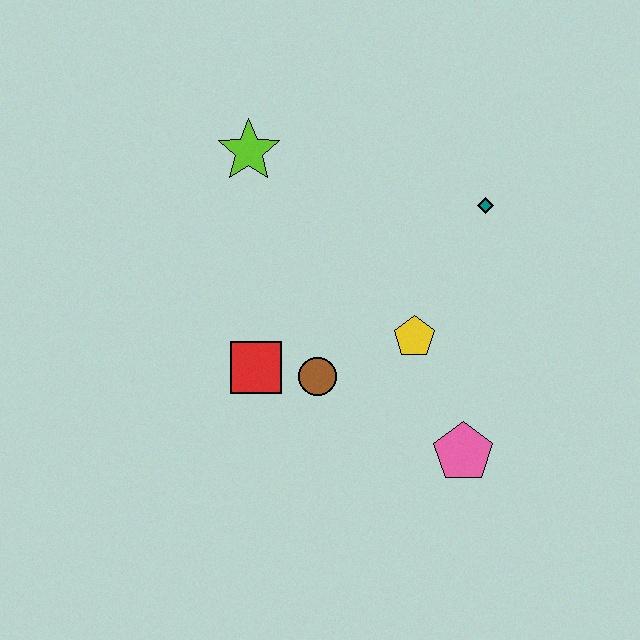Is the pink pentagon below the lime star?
Yes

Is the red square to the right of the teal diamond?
No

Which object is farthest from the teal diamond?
The red square is farthest from the teal diamond.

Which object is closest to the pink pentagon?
The yellow pentagon is closest to the pink pentagon.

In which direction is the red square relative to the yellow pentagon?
The red square is to the left of the yellow pentagon.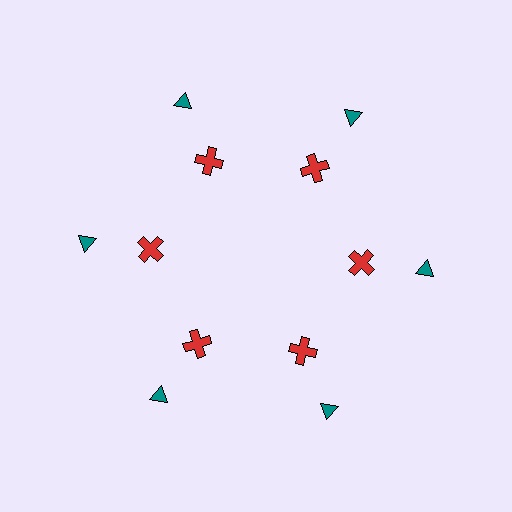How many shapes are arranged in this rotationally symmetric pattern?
There are 12 shapes, arranged in 6 groups of 2.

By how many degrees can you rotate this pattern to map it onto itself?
The pattern maps onto itself every 60 degrees of rotation.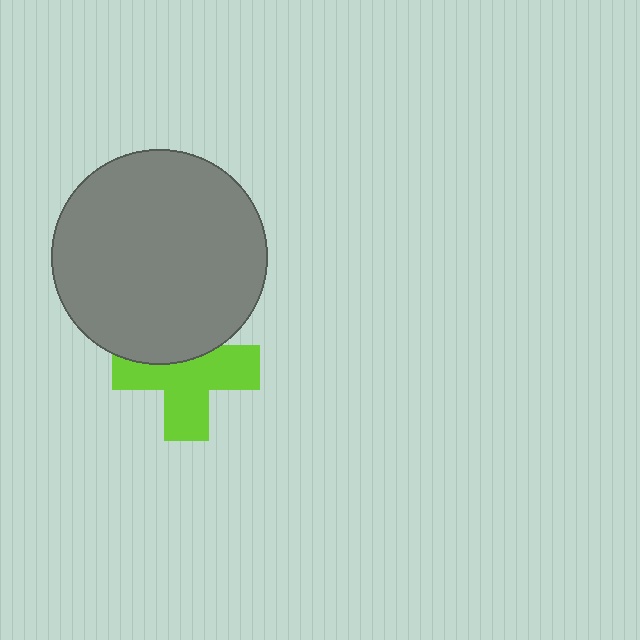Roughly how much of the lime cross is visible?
About half of it is visible (roughly 65%).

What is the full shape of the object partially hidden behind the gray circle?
The partially hidden object is a lime cross.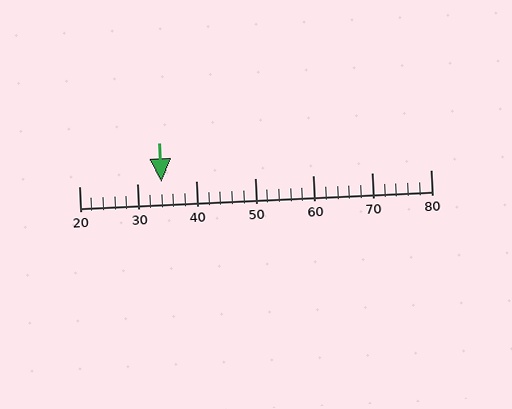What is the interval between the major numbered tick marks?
The major tick marks are spaced 10 units apart.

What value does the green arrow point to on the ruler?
The green arrow points to approximately 34.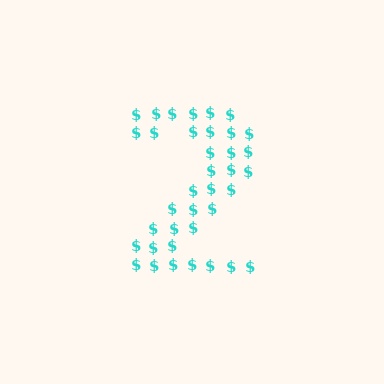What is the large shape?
The large shape is the digit 2.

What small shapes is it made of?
It is made of small dollar signs.